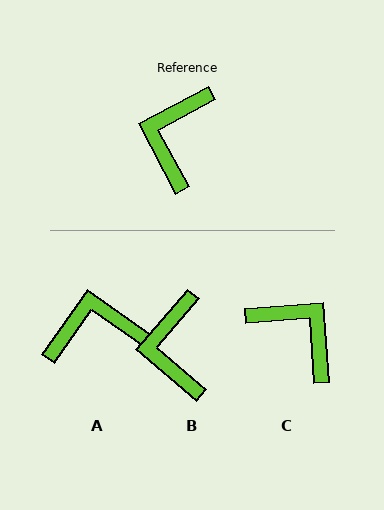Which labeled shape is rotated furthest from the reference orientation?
C, about 114 degrees away.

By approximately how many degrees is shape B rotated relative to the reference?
Approximately 21 degrees counter-clockwise.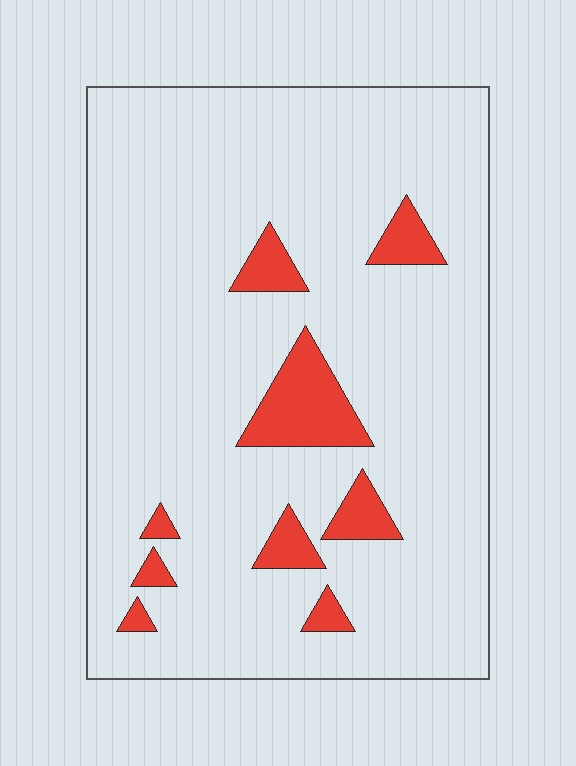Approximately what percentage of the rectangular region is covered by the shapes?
Approximately 10%.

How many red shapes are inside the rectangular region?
9.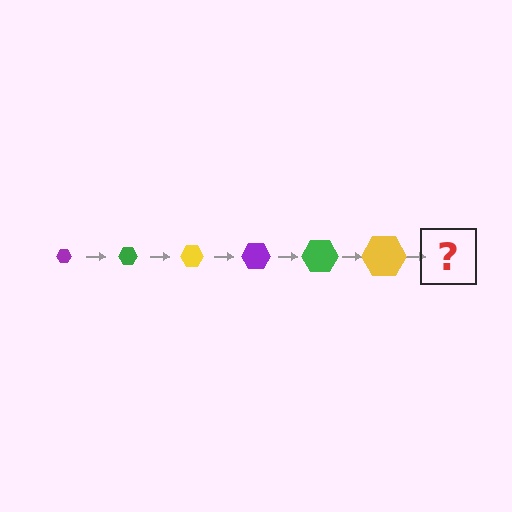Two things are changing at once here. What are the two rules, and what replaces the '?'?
The two rules are that the hexagon grows larger each step and the color cycles through purple, green, and yellow. The '?' should be a purple hexagon, larger than the previous one.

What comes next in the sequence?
The next element should be a purple hexagon, larger than the previous one.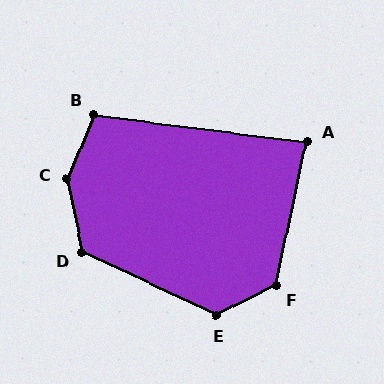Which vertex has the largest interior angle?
C, at approximately 147 degrees.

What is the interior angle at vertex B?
Approximately 105 degrees (obtuse).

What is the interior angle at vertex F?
Approximately 129 degrees (obtuse).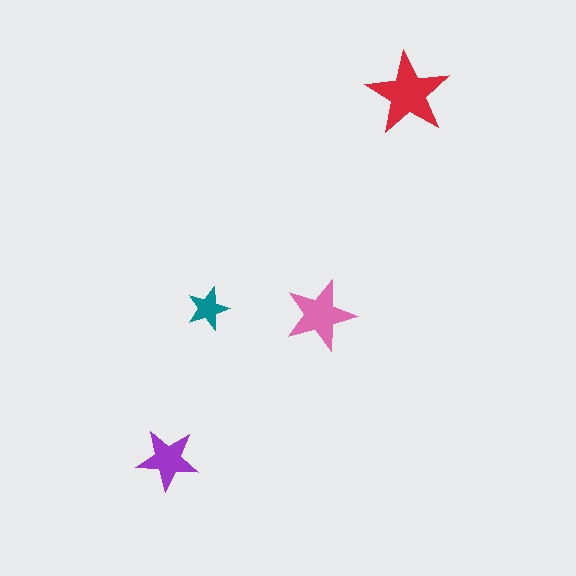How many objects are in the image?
There are 4 objects in the image.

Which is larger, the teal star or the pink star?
The pink one.